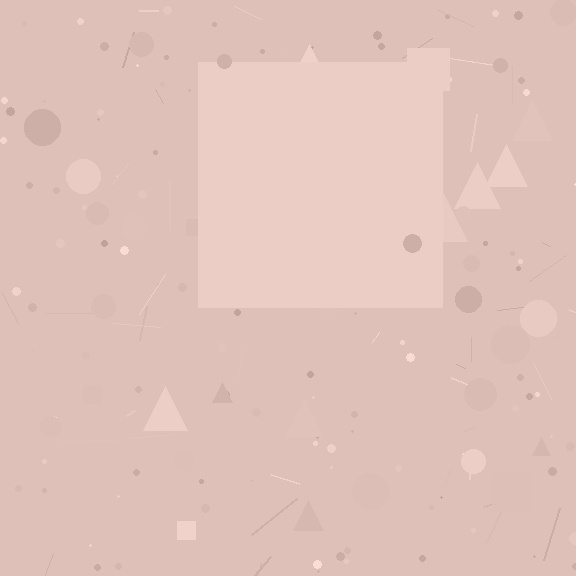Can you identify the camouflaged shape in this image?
The camouflaged shape is a square.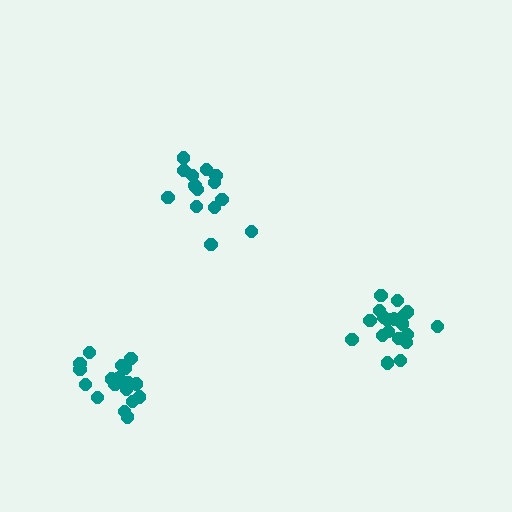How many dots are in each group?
Group 1: 18 dots, Group 2: 15 dots, Group 3: 19 dots (52 total).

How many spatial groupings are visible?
There are 3 spatial groupings.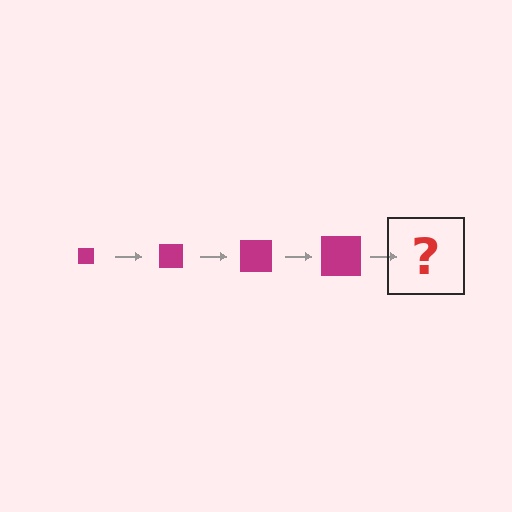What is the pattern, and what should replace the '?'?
The pattern is that the square gets progressively larger each step. The '?' should be a magenta square, larger than the previous one.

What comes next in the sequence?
The next element should be a magenta square, larger than the previous one.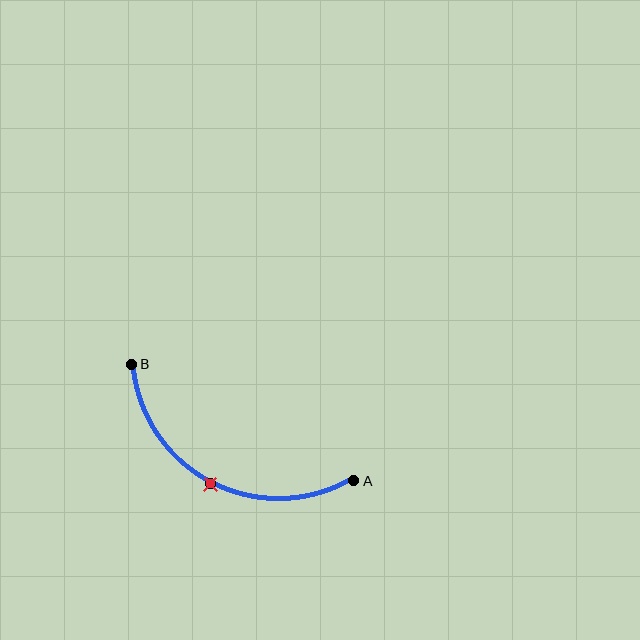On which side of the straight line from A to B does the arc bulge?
The arc bulges below the straight line connecting A and B.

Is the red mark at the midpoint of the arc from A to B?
Yes. The red mark lies on the arc at equal arc-length from both A and B — it is the arc midpoint.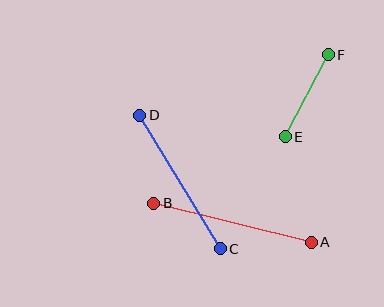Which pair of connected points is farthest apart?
Points A and B are farthest apart.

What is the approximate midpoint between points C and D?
The midpoint is at approximately (180, 182) pixels.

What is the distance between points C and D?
The distance is approximately 156 pixels.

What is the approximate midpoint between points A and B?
The midpoint is at approximately (232, 223) pixels.